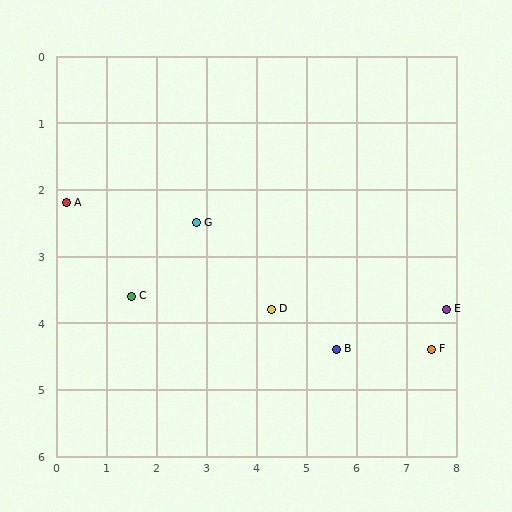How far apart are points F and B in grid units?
Points F and B are about 1.9 grid units apart.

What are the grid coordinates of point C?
Point C is at approximately (1.5, 3.6).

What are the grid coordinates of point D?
Point D is at approximately (4.3, 3.8).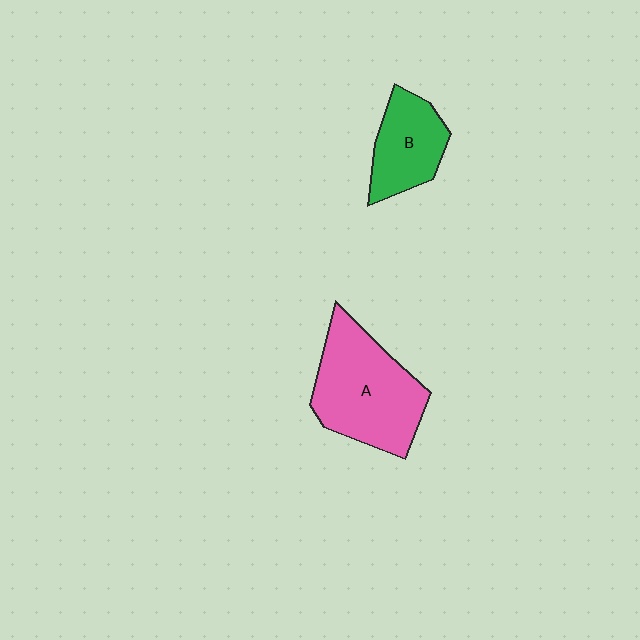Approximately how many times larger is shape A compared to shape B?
Approximately 1.7 times.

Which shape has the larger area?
Shape A (pink).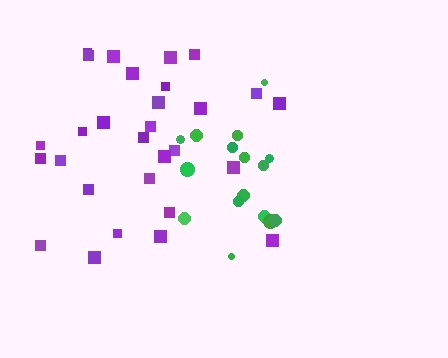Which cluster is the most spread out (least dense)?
Purple.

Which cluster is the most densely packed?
Green.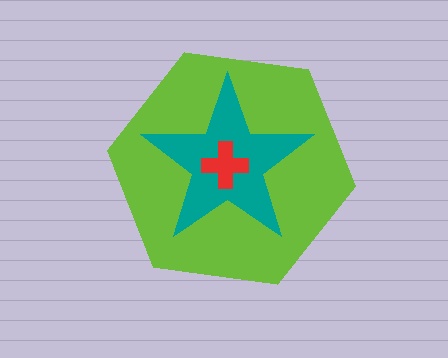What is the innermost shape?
The red cross.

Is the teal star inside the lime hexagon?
Yes.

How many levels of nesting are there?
3.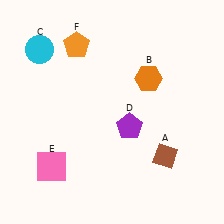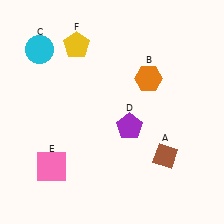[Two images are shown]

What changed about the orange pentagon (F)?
In Image 1, F is orange. In Image 2, it changed to yellow.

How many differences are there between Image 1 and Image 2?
There is 1 difference between the two images.